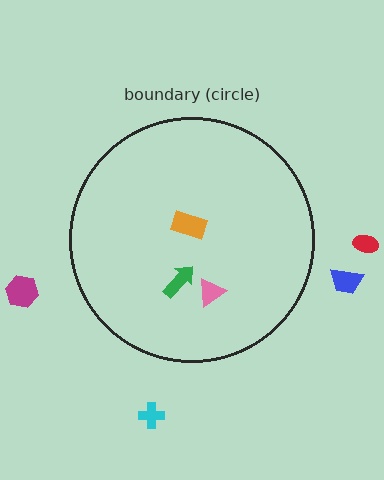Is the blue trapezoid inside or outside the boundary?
Outside.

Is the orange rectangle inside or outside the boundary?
Inside.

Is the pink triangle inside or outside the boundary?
Inside.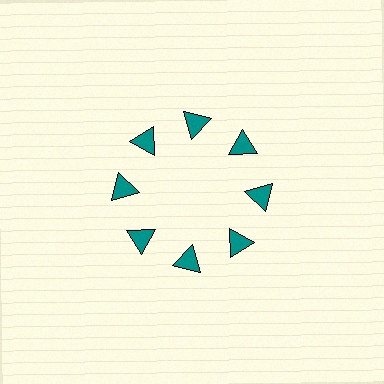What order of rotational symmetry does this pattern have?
This pattern has 8-fold rotational symmetry.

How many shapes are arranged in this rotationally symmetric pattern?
There are 8 shapes, arranged in 8 groups of 1.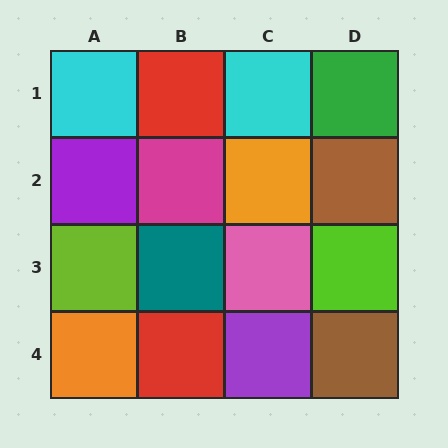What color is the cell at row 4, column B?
Red.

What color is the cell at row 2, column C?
Orange.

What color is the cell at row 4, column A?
Orange.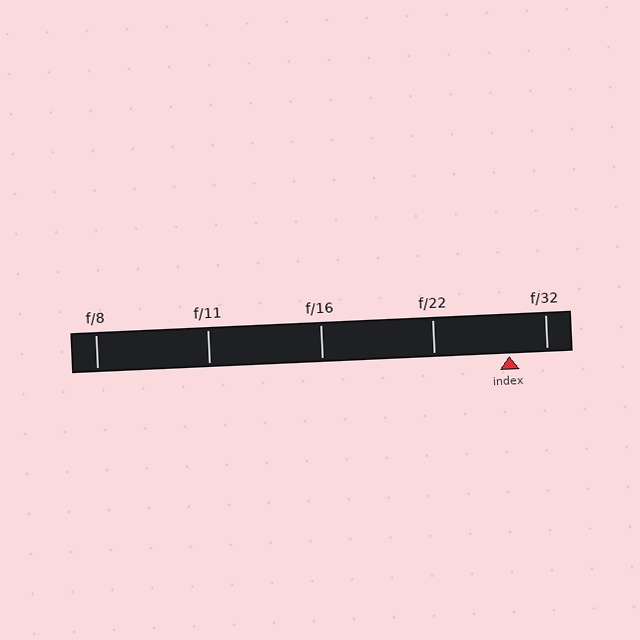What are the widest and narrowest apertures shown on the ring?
The widest aperture shown is f/8 and the narrowest is f/32.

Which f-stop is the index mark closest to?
The index mark is closest to f/32.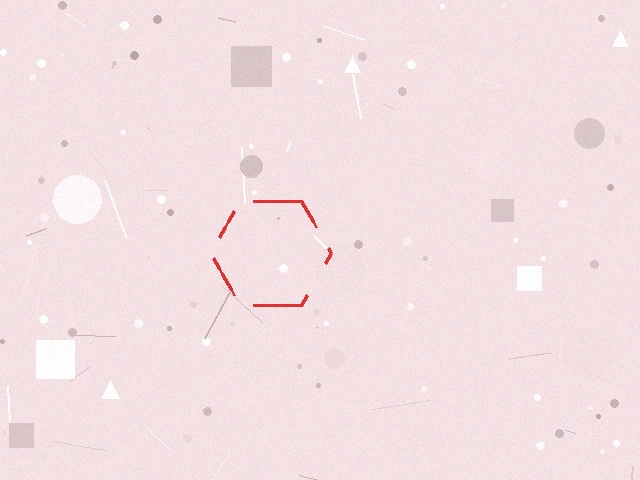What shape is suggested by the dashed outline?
The dashed outline suggests a hexagon.